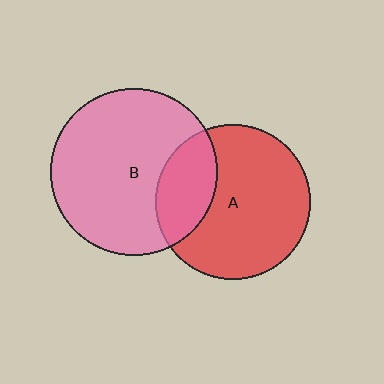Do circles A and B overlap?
Yes.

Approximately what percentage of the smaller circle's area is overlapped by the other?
Approximately 25%.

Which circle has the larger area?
Circle B (pink).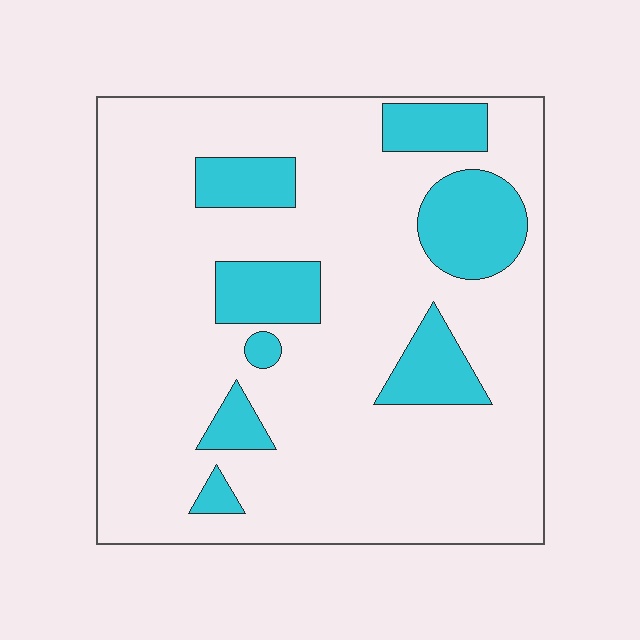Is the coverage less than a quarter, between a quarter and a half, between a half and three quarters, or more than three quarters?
Less than a quarter.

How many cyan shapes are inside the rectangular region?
8.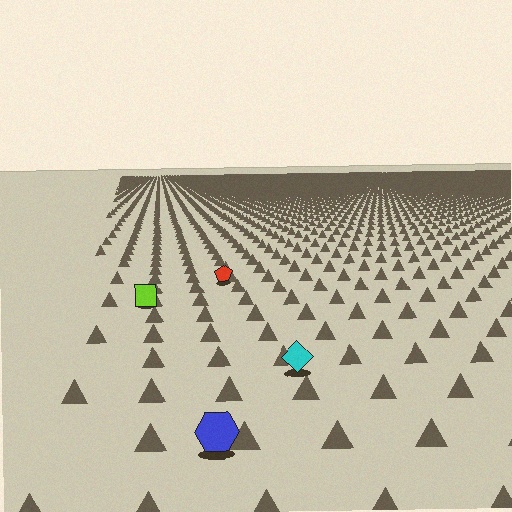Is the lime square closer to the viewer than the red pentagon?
Yes. The lime square is closer — you can tell from the texture gradient: the ground texture is coarser near it.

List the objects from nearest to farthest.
From nearest to farthest: the blue hexagon, the cyan diamond, the lime square, the red pentagon.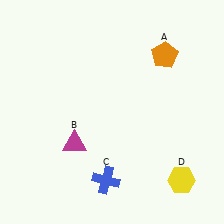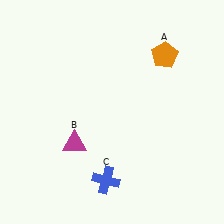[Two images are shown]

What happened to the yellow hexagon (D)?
The yellow hexagon (D) was removed in Image 2. It was in the bottom-right area of Image 1.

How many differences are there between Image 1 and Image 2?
There is 1 difference between the two images.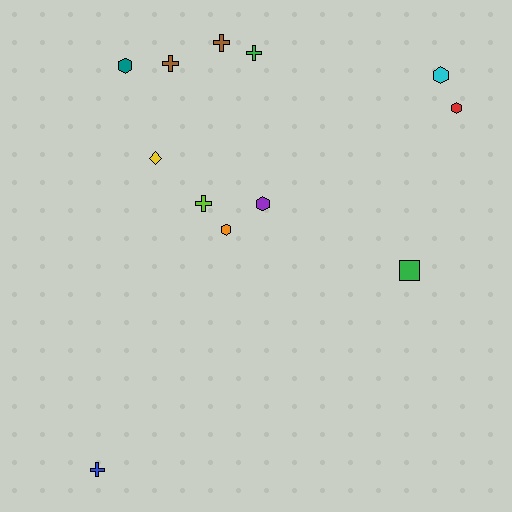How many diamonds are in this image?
There is 1 diamond.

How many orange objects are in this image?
There is 1 orange object.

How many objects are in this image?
There are 12 objects.